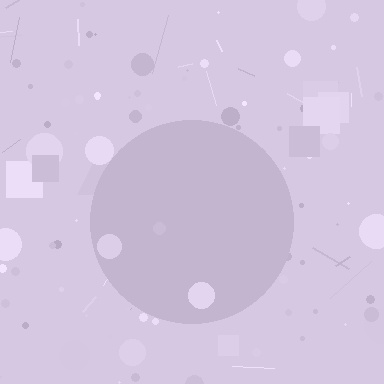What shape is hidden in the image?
A circle is hidden in the image.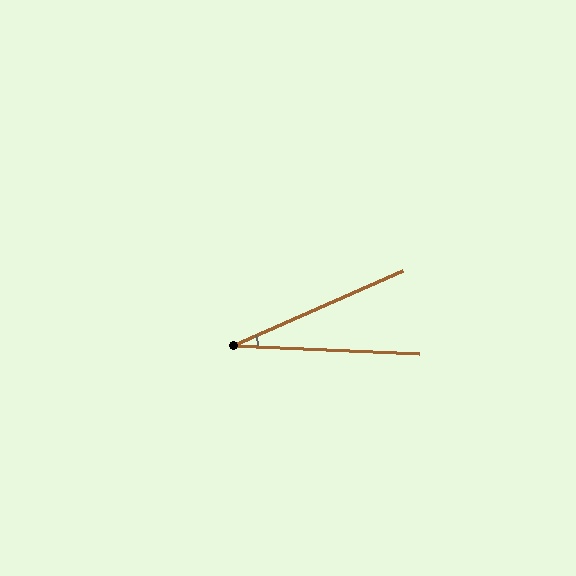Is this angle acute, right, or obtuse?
It is acute.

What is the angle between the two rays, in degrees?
Approximately 26 degrees.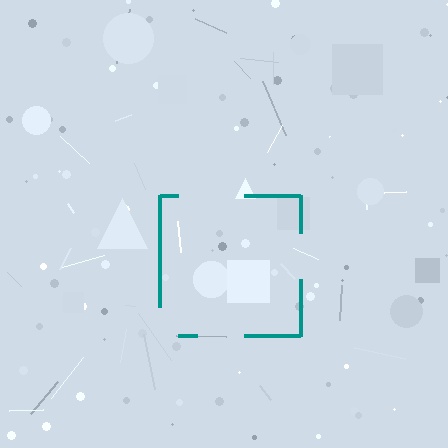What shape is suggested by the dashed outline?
The dashed outline suggests a square.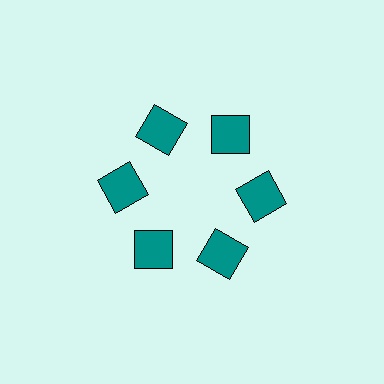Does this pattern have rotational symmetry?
Yes, this pattern has 6-fold rotational symmetry. It looks the same after rotating 60 degrees around the center.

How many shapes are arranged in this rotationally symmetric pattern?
There are 6 shapes, arranged in 6 groups of 1.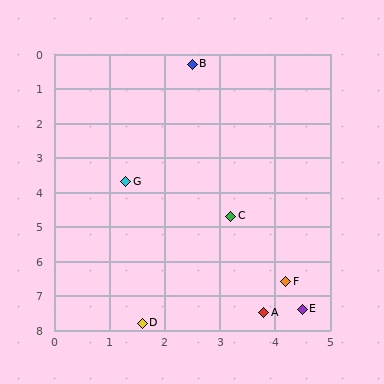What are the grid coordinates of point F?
Point F is at approximately (4.2, 6.6).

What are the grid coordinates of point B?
Point B is at approximately (2.5, 0.3).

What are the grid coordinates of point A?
Point A is at approximately (3.8, 7.5).